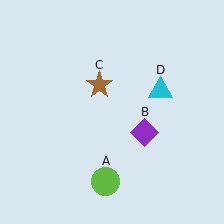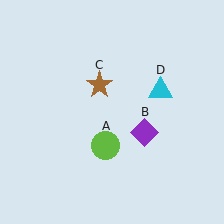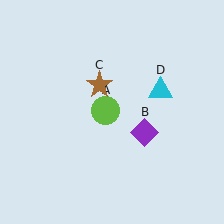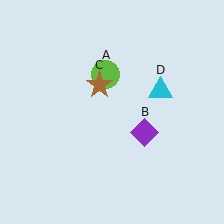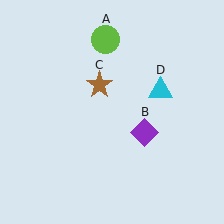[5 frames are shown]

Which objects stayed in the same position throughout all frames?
Purple diamond (object B) and brown star (object C) and cyan triangle (object D) remained stationary.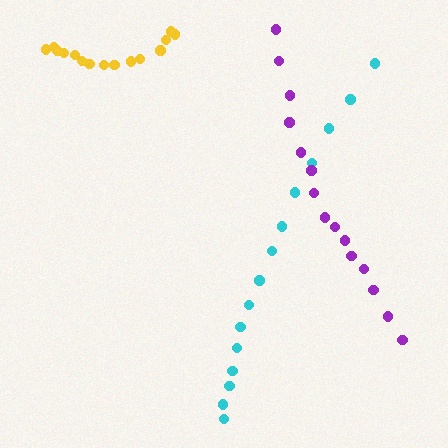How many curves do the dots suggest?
There are 3 distinct paths.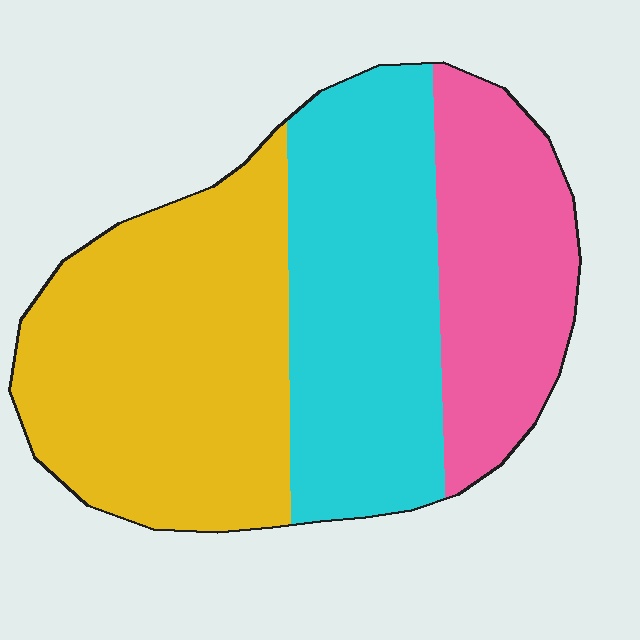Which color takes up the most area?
Yellow, at roughly 40%.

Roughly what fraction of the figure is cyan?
Cyan takes up about one third (1/3) of the figure.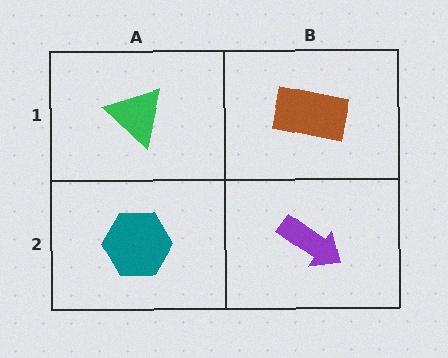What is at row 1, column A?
A green triangle.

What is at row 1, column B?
A brown rectangle.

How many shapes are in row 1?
2 shapes.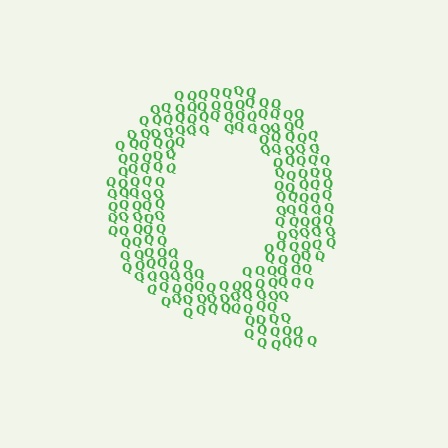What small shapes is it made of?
It is made of small letter Q's.